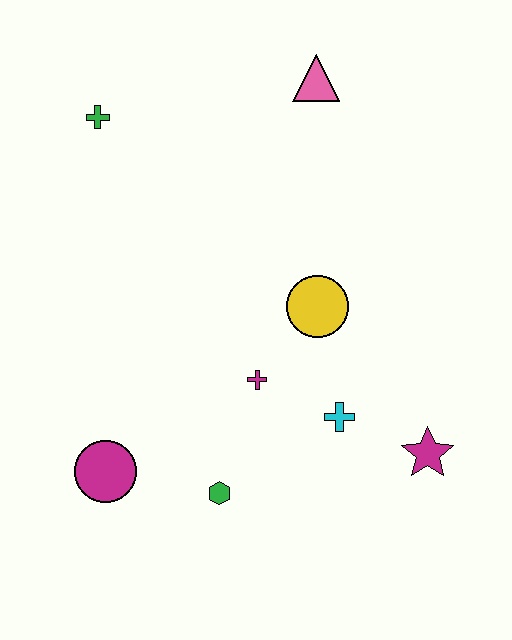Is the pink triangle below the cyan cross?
No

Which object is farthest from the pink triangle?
The magenta circle is farthest from the pink triangle.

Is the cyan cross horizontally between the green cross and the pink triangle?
No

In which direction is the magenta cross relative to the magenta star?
The magenta cross is to the left of the magenta star.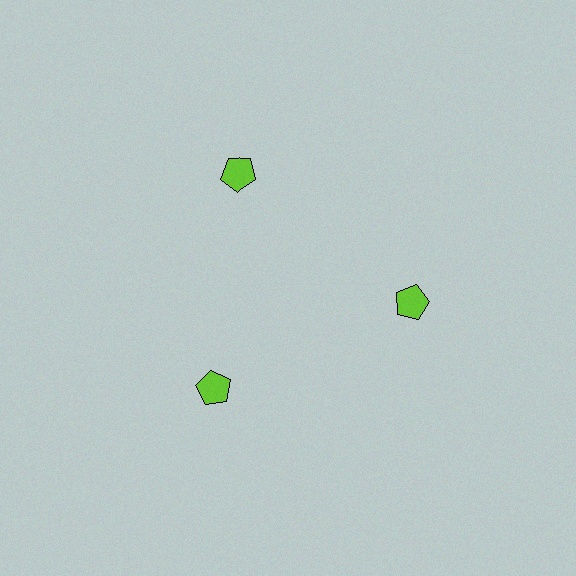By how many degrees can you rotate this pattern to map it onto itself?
The pattern maps onto itself every 120 degrees of rotation.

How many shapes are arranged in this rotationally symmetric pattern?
There are 3 shapes, arranged in 3 groups of 1.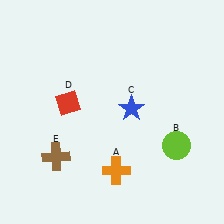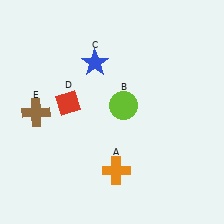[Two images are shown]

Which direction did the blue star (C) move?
The blue star (C) moved up.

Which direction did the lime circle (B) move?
The lime circle (B) moved left.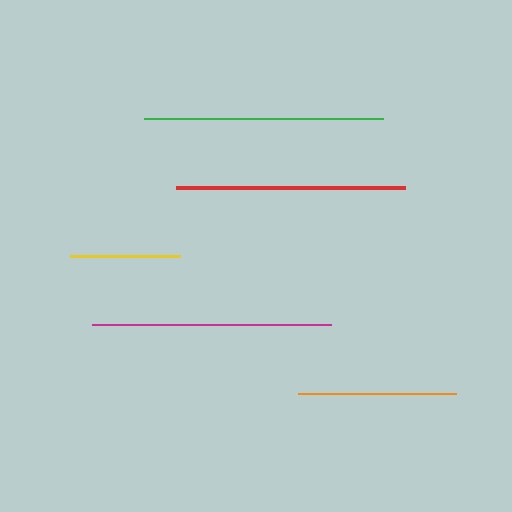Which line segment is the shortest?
The yellow line is the shortest at approximately 110 pixels.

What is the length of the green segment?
The green segment is approximately 239 pixels long.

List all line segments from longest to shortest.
From longest to shortest: magenta, green, red, orange, yellow.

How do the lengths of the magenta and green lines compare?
The magenta and green lines are approximately the same length.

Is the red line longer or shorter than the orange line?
The red line is longer than the orange line.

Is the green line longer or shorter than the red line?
The green line is longer than the red line.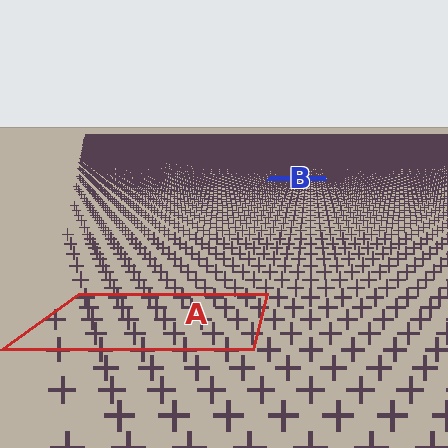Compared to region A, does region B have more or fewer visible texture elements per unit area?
Region B has more texture elements per unit area — they are packed more densely because it is farther away.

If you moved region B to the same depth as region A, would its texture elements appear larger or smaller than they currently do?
They would appear larger. At a closer depth, the same texture elements are projected at a bigger on-screen size.